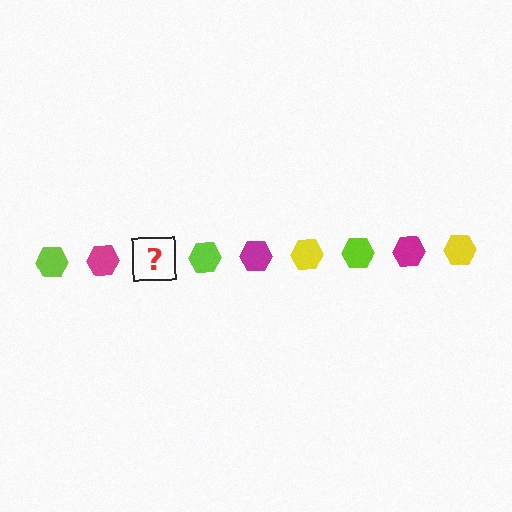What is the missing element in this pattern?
The missing element is a yellow hexagon.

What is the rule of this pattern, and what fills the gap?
The rule is that the pattern cycles through lime, magenta, yellow hexagons. The gap should be filled with a yellow hexagon.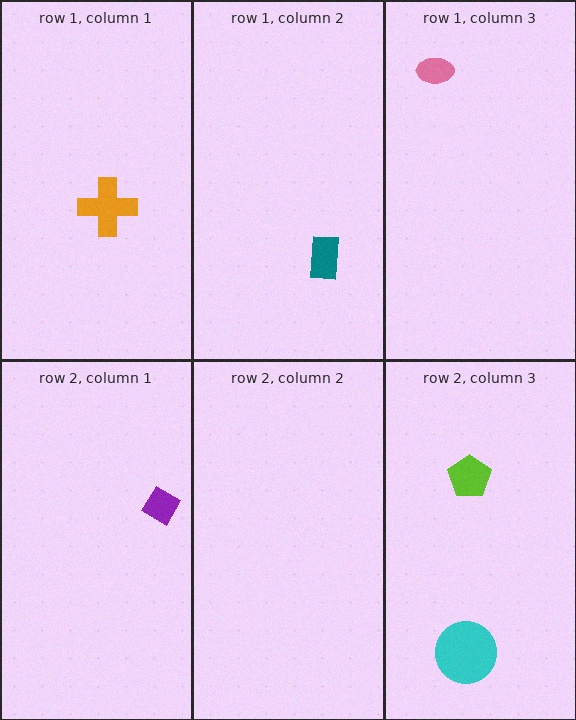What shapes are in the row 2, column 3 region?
The lime pentagon, the cyan circle.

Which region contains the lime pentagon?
The row 2, column 3 region.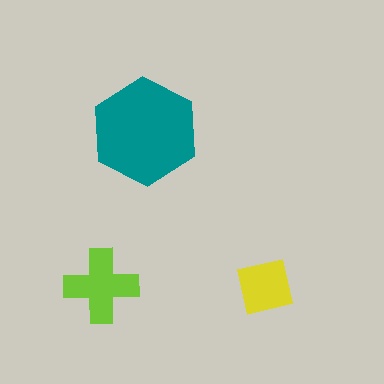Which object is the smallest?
The yellow square.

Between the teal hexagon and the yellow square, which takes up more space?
The teal hexagon.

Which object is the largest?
The teal hexagon.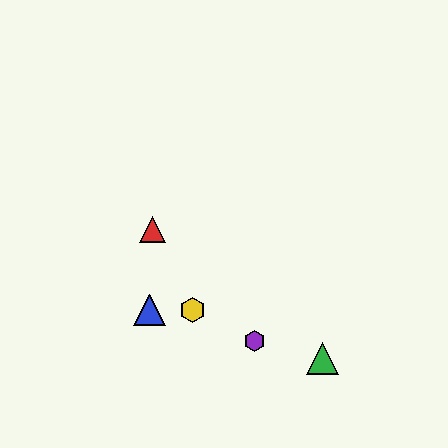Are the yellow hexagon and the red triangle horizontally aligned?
No, the yellow hexagon is at y≈310 and the red triangle is at y≈230.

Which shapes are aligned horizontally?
The blue triangle, the yellow hexagon are aligned horizontally.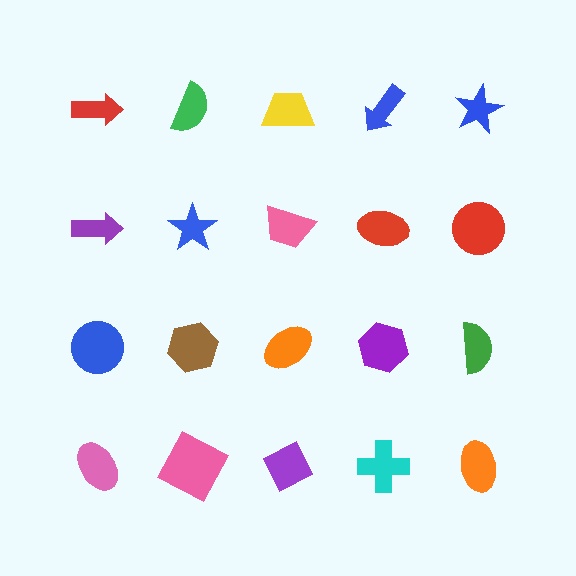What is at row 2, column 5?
A red circle.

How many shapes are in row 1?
5 shapes.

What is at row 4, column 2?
A pink square.